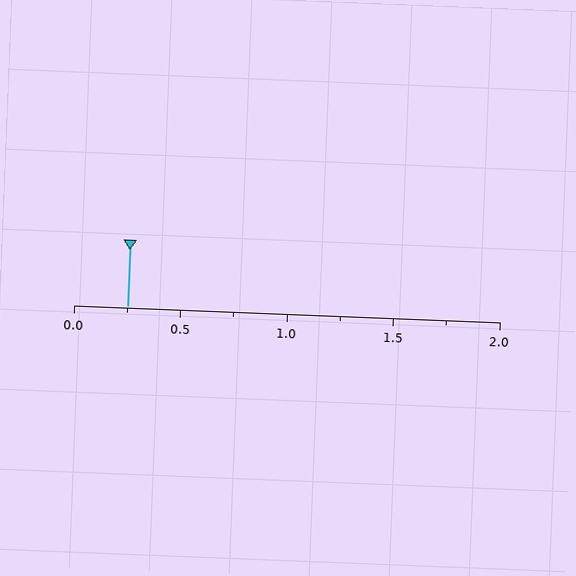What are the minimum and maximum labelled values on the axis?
The axis runs from 0.0 to 2.0.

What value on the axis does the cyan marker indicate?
The marker indicates approximately 0.25.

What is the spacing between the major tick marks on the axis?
The major ticks are spaced 0.5 apart.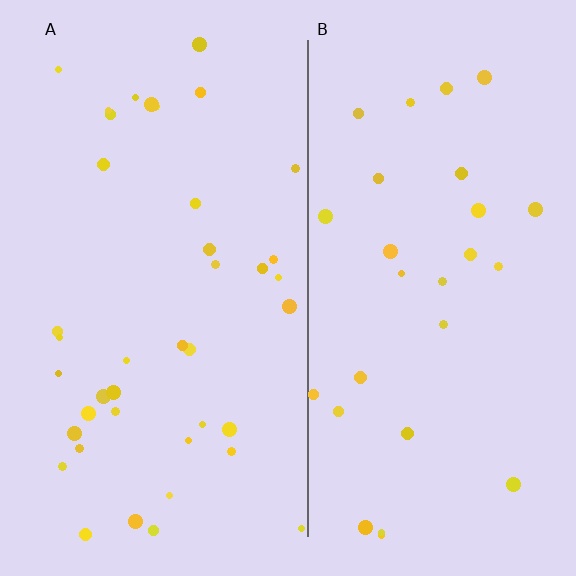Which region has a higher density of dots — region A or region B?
A (the left).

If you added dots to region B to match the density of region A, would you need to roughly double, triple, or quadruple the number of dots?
Approximately double.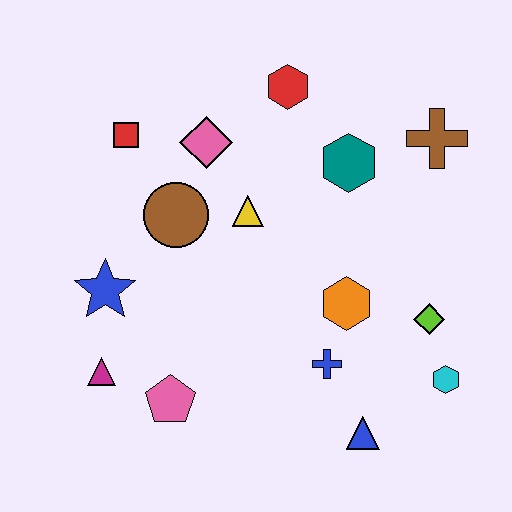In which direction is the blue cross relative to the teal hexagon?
The blue cross is below the teal hexagon.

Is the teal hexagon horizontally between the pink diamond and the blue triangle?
Yes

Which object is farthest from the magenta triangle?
The brown cross is farthest from the magenta triangle.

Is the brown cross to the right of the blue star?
Yes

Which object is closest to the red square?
The pink diamond is closest to the red square.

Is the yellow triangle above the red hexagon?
No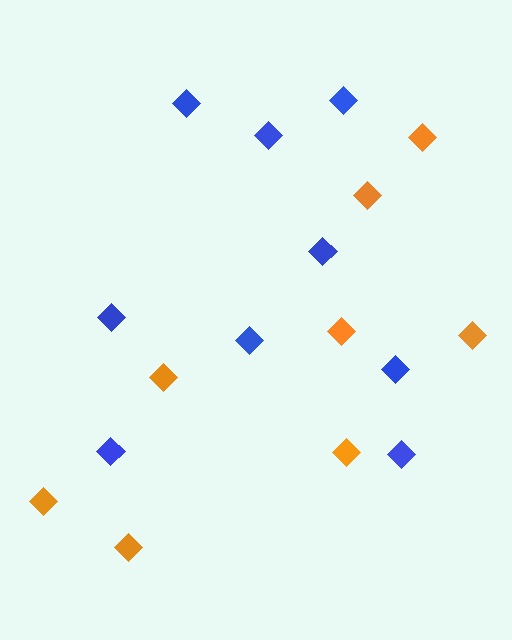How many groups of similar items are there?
There are 2 groups: one group of blue diamonds (9) and one group of orange diamonds (8).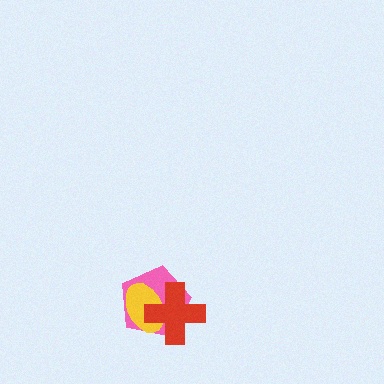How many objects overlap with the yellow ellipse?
2 objects overlap with the yellow ellipse.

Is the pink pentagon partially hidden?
Yes, it is partially covered by another shape.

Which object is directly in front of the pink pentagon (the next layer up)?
The yellow ellipse is directly in front of the pink pentagon.